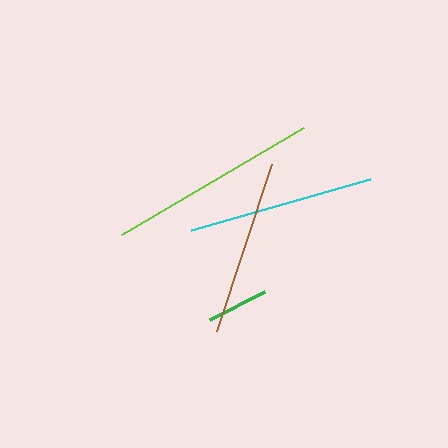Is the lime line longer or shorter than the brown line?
The lime line is longer than the brown line.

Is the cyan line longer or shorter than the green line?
The cyan line is longer than the green line.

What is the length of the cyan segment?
The cyan segment is approximately 187 pixels long.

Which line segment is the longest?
The lime line is the longest at approximately 212 pixels.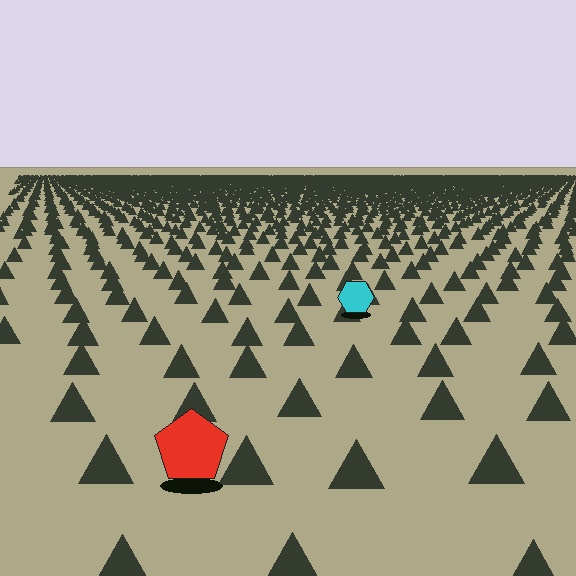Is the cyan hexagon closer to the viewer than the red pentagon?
No. The red pentagon is closer — you can tell from the texture gradient: the ground texture is coarser near it.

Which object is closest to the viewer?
The red pentagon is closest. The texture marks near it are larger and more spread out.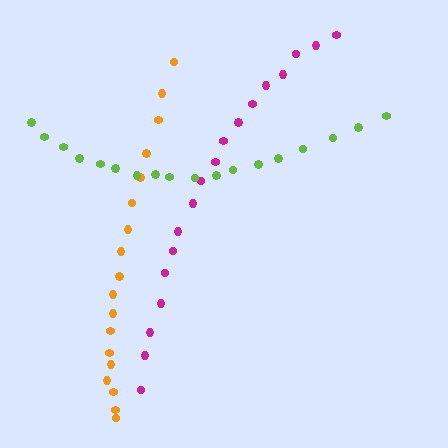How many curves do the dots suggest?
There are 3 distinct paths.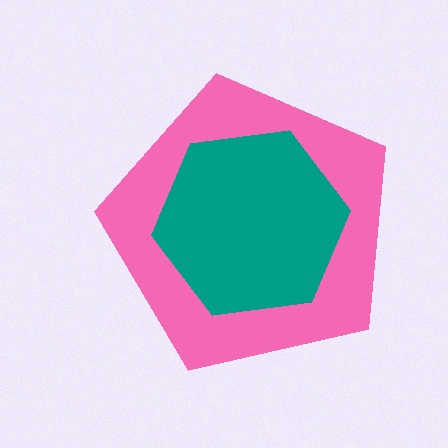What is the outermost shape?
The pink pentagon.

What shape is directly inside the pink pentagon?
The teal hexagon.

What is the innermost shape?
The teal hexagon.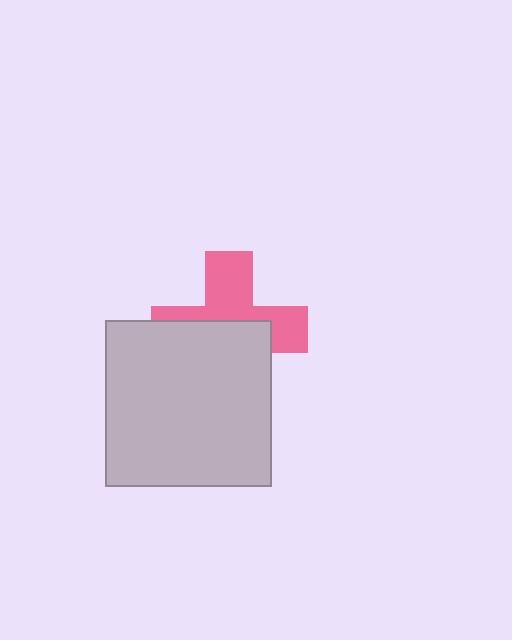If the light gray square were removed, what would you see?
You would see the complete pink cross.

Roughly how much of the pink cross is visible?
About half of it is visible (roughly 47%).